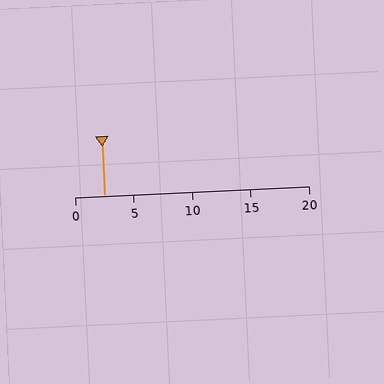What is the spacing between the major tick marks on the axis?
The major ticks are spaced 5 apart.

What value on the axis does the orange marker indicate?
The marker indicates approximately 2.5.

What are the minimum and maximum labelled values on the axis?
The axis runs from 0 to 20.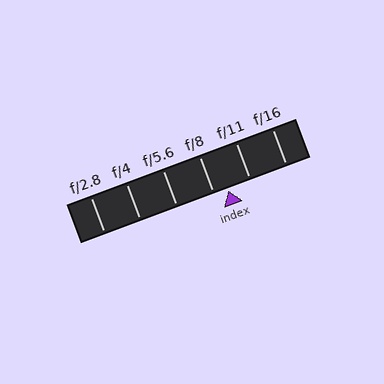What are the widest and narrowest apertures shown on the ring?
The widest aperture shown is f/2.8 and the narrowest is f/16.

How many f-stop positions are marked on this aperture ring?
There are 6 f-stop positions marked.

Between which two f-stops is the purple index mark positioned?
The index mark is between f/8 and f/11.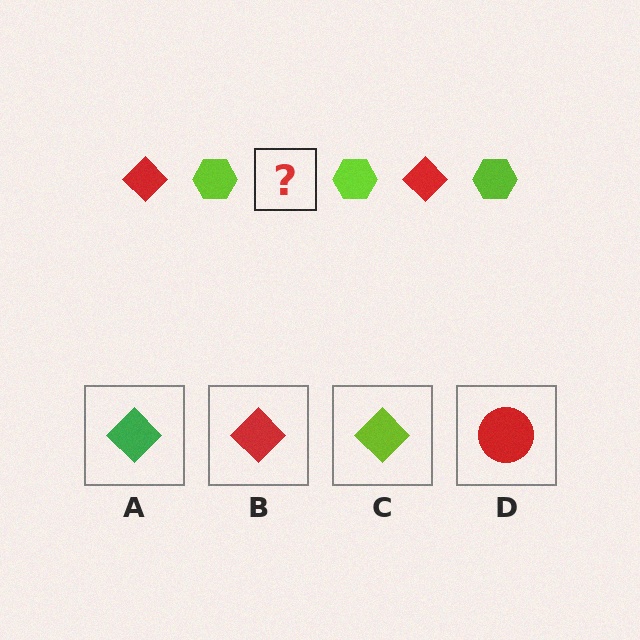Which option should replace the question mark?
Option B.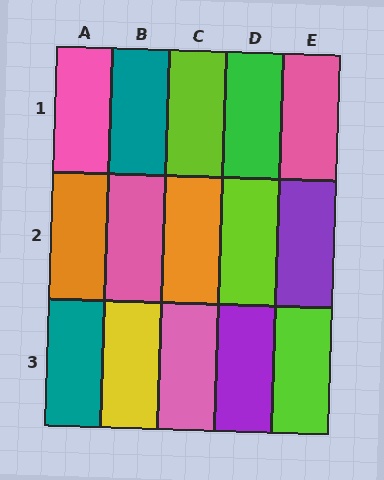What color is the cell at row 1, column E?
Pink.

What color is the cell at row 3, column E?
Lime.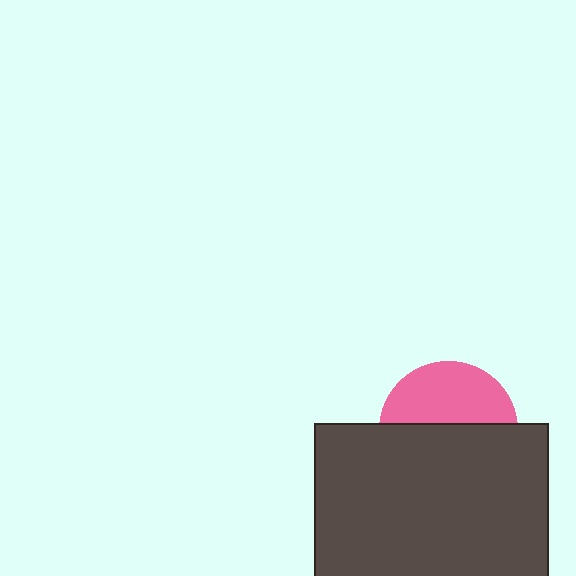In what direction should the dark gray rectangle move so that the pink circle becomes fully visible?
The dark gray rectangle should move down. That is the shortest direction to clear the overlap and leave the pink circle fully visible.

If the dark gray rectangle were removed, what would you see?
You would see the complete pink circle.